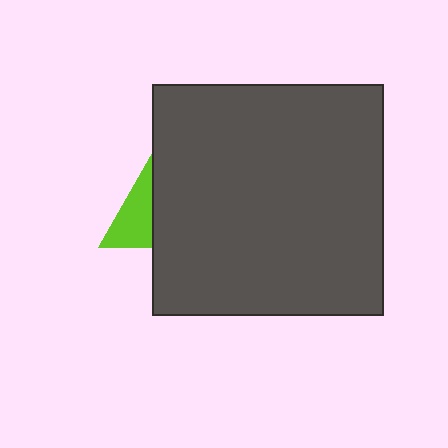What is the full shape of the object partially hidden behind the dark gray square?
The partially hidden object is a lime triangle.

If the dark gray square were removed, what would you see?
You would see the complete lime triangle.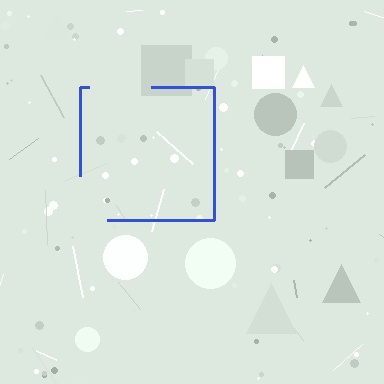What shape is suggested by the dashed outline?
The dashed outline suggests a square.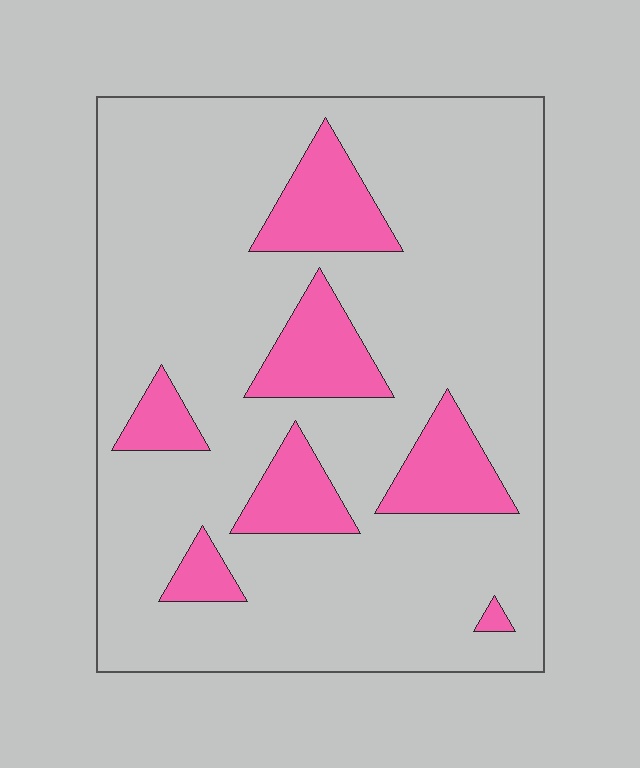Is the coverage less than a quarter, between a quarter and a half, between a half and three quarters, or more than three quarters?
Less than a quarter.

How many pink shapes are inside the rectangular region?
7.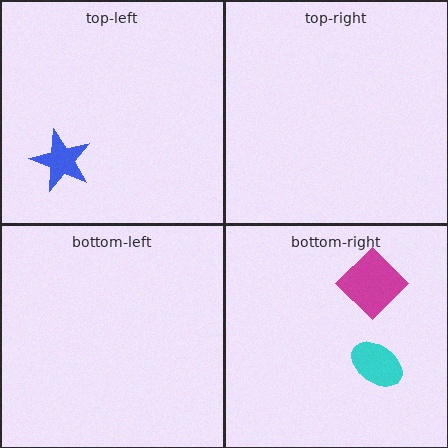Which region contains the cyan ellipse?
The bottom-right region.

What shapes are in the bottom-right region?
The cyan ellipse, the magenta diamond.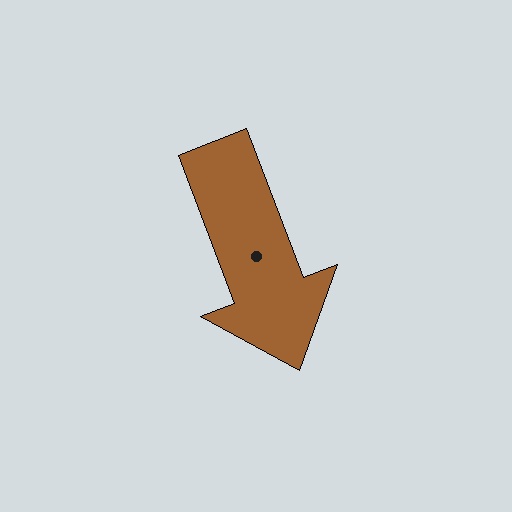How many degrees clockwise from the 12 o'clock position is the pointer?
Approximately 159 degrees.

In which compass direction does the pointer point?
South.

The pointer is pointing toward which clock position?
Roughly 5 o'clock.